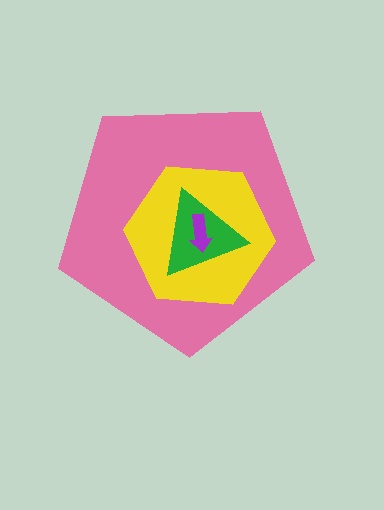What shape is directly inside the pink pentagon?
The yellow hexagon.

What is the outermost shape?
The pink pentagon.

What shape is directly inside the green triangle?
The purple arrow.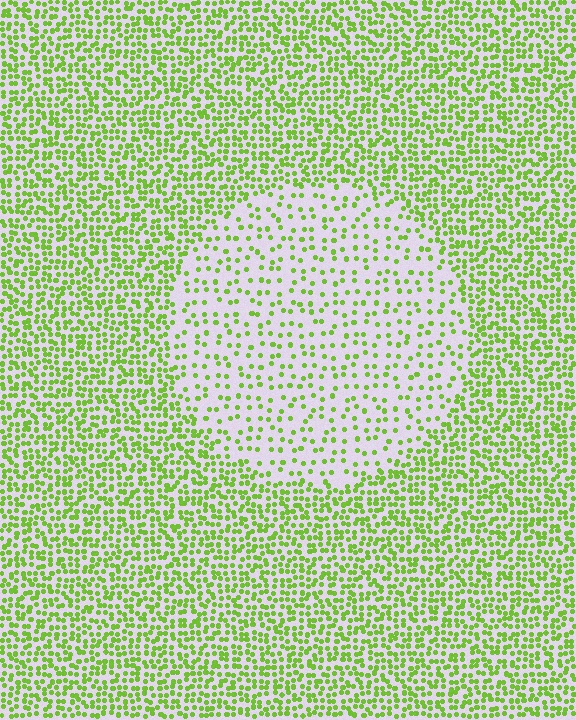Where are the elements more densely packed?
The elements are more densely packed outside the circle boundary.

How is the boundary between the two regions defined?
The boundary is defined by a change in element density (approximately 2.5x ratio). All elements are the same color, size, and shape.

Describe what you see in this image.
The image contains small lime elements arranged at two different densities. A circle-shaped region is visible where the elements are less densely packed than the surrounding area.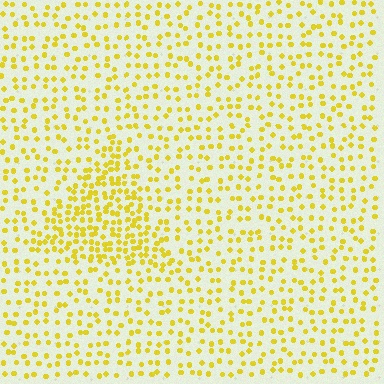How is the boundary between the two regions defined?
The boundary is defined by a change in element density (approximately 2.0x ratio). All elements are the same color, size, and shape.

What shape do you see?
I see a triangle.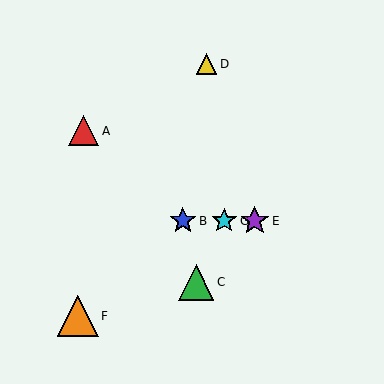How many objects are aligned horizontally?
3 objects (B, E, G) are aligned horizontally.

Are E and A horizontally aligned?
No, E is at y≈221 and A is at y≈131.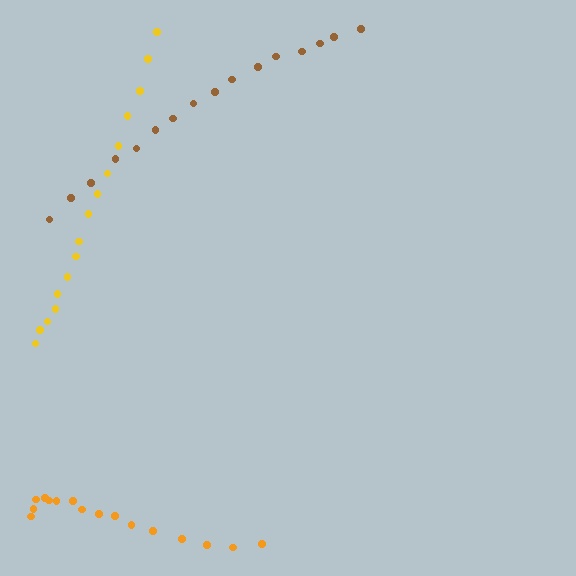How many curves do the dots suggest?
There are 3 distinct paths.